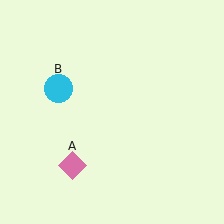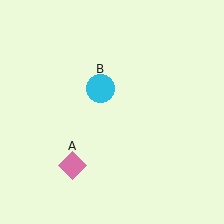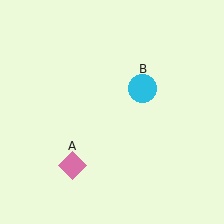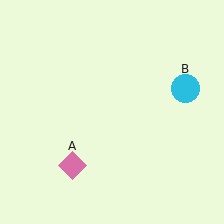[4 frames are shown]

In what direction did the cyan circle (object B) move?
The cyan circle (object B) moved right.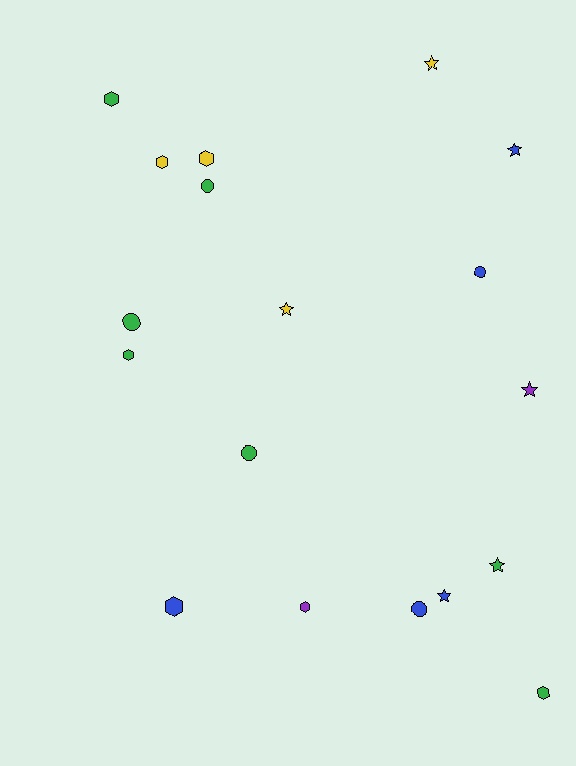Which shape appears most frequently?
Hexagon, with 7 objects.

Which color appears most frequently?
Green, with 7 objects.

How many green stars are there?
There is 1 green star.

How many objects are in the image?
There are 18 objects.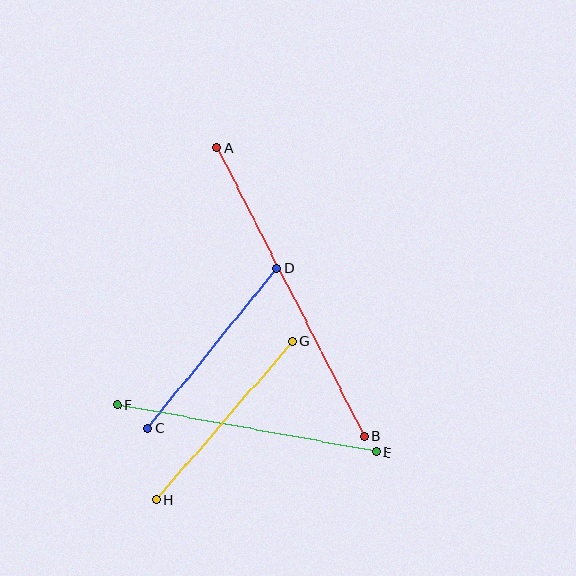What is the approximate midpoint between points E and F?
The midpoint is at approximately (247, 428) pixels.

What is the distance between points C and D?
The distance is approximately 206 pixels.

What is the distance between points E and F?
The distance is approximately 263 pixels.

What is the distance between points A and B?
The distance is approximately 324 pixels.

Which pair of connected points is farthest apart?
Points A and B are farthest apart.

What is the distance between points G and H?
The distance is approximately 209 pixels.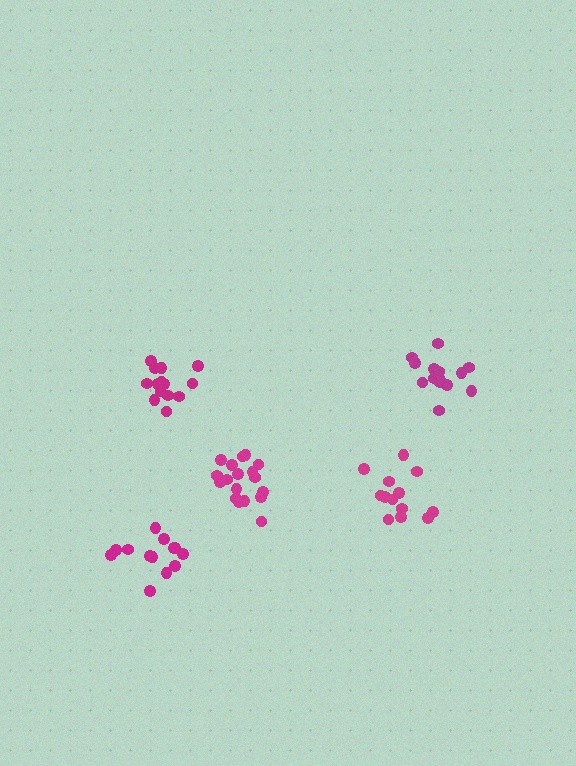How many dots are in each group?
Group 1: 13 dots, Group 2: 18 dots, Group 3: 14 dots, Group 4: 13 dots, Group 5: 15 dots (73 total).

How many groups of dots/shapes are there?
There are 5 groups.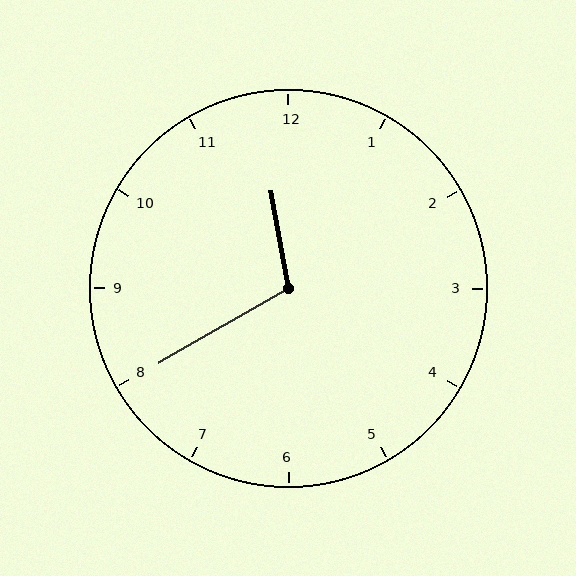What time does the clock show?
11:40.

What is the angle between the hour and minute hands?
Approximately 110 degrees.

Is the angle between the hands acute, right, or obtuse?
It is obtuse.